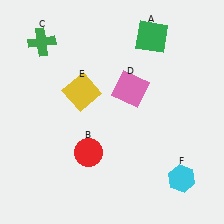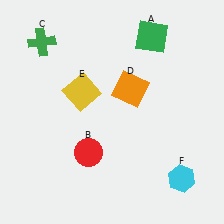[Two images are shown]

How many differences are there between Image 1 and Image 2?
There is 1 difference between the two images.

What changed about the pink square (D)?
In Image 1, D is pink. In Image 2, it changed to orange.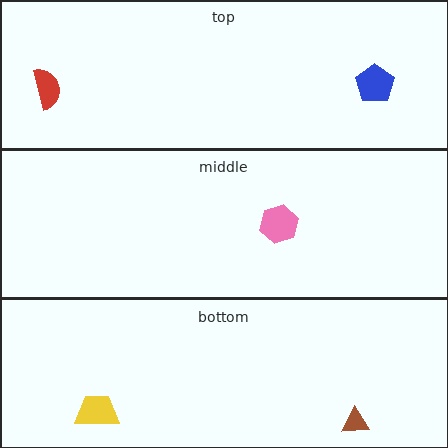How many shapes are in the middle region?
1.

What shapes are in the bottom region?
The yellow trapezoid, the brown triangle.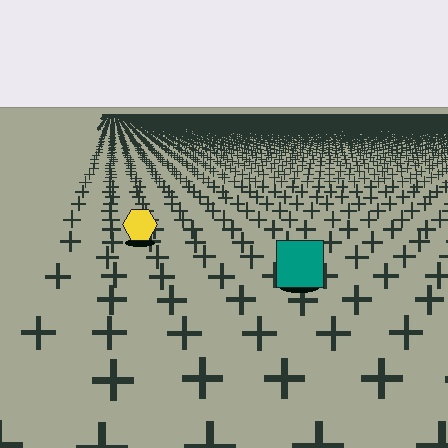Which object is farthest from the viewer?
The yellow hexagon is farthest from the viewer. It appears smaller and the ground texture around it is denser.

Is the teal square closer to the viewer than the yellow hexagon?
Yes. The teal square is closer — you can tell from the texture gradient: the ground texture is coarser near it.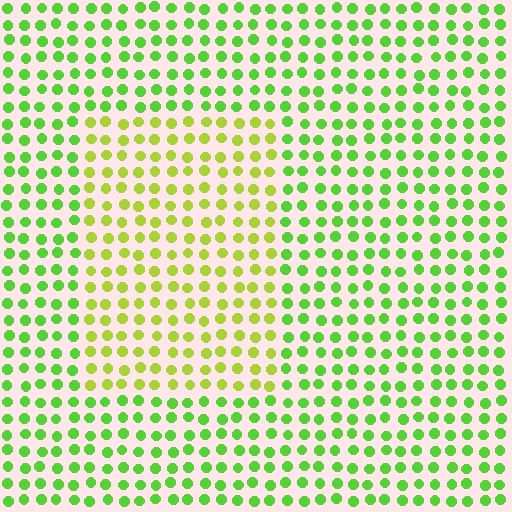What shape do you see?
I see a rectangle.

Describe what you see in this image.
The image is filled with small lime elements in a uniform arrangement. A rectangle-shaped region is visible where the elements are tinted to a slightly different hue, forming a subtle color boundary.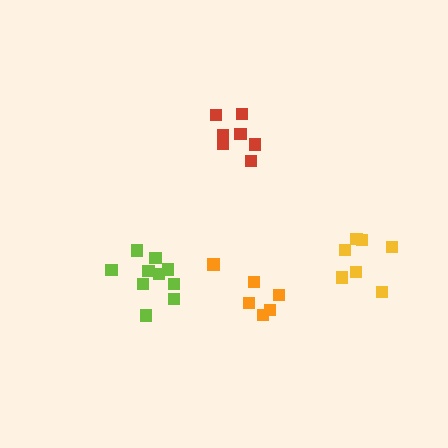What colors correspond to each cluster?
The clusters are colored: red, orange, lime, yellow.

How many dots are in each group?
Group 1: 7 dots, Group 2: 6 dots, Group 3: 10 dots, Group 4: 7 dots (30 total).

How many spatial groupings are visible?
There are 4 spatial groupings.